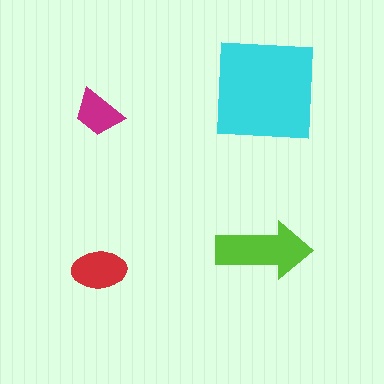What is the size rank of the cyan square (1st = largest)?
1st.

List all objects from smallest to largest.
The magenta trapezoid, the red ellipse, the lime arrow, the cyan square.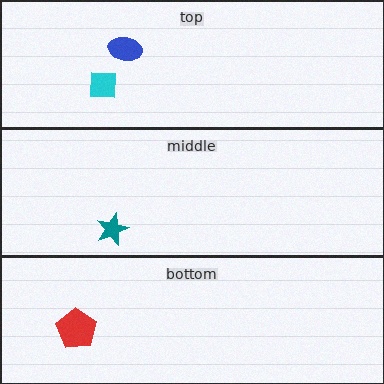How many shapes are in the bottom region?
1.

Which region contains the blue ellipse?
The top region.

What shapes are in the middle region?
The teal star.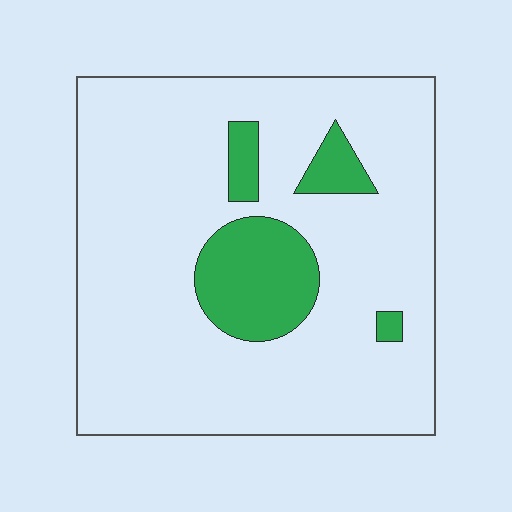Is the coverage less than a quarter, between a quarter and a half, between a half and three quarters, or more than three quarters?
Less than a quarter.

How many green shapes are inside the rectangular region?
4.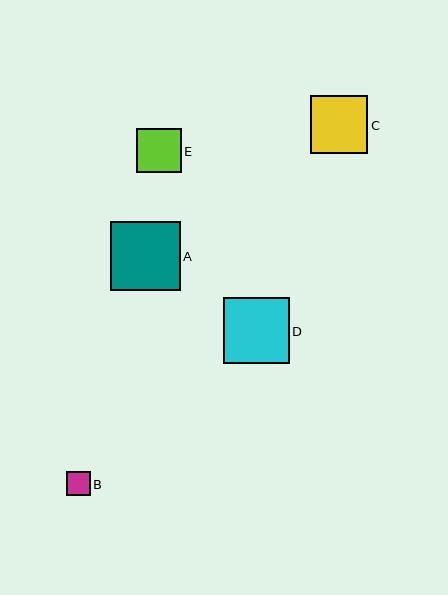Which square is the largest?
Square A is the largest with a size of approximately 69 pixels.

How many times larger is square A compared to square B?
Square A is approximately 2.9 times the size of square B.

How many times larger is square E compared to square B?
Square E is approximately 1.9 times the size of square B.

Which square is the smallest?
Square B is the smallest with a size of approximately 24 pixels.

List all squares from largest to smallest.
From largest to smallest: A, D, C, E, B.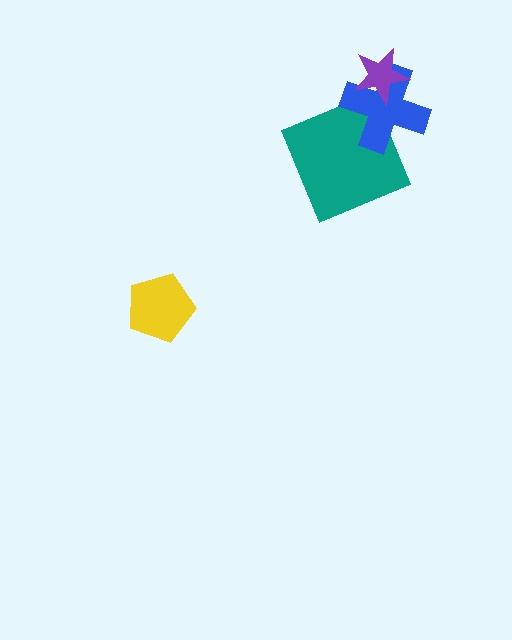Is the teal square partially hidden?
Yes, it is partially covered by another shape.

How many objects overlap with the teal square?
1 object overlaps with the teal square.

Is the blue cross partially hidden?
Yes, it is partially covered by another shape.